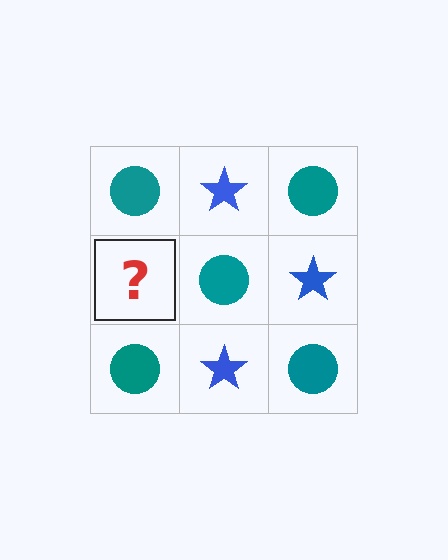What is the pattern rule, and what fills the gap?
The rule is that it alternates teal circle and blue star in a checkerboard pattern. The gap should be filled with a blue star.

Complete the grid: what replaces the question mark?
The question mark should be replaced with a blue star.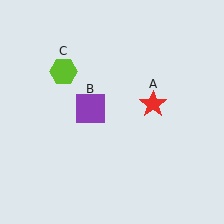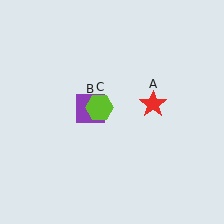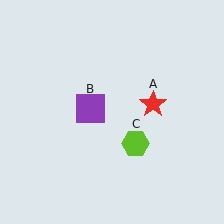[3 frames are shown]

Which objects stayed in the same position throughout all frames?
Red star (object A) and purple square (object B) remained stationary.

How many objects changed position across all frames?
1 object changed position: lime hexagon (object C).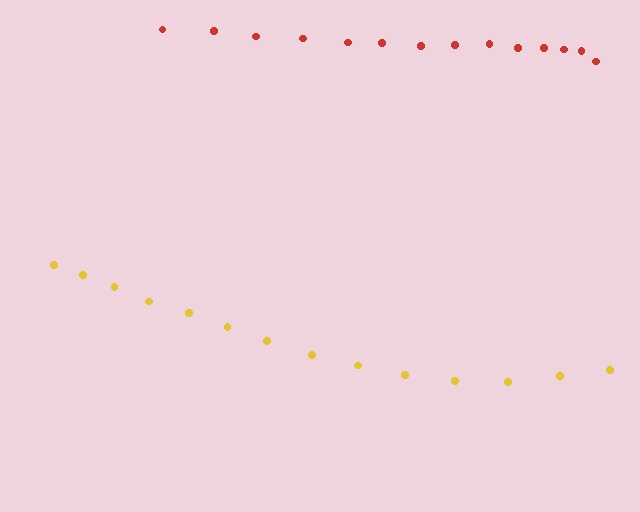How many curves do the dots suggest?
There are 2 distinct paths.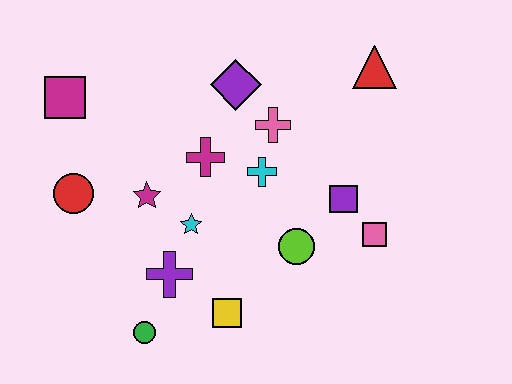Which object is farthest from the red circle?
The red triangle is farthest from the red circle.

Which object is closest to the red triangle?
The pink cross is closest to the red triangle.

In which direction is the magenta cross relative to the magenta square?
The magenta cross is to the right of the magenta square.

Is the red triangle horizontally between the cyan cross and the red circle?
No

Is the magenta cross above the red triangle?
No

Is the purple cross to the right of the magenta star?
Yes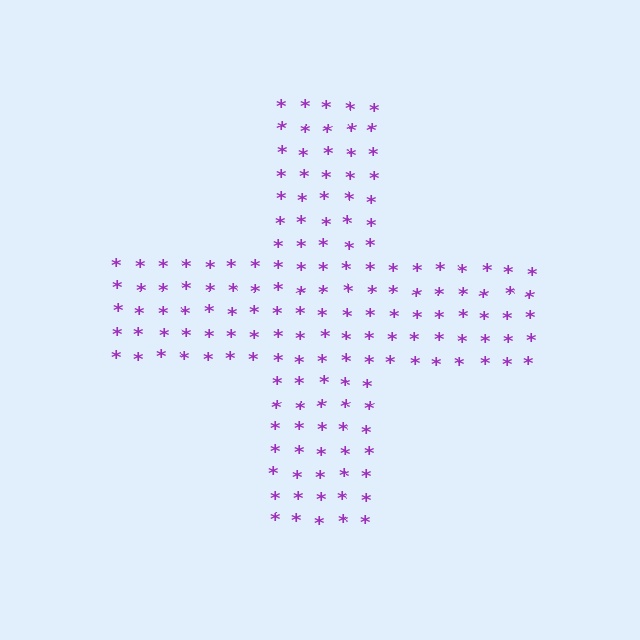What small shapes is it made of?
It is made of small asterisks.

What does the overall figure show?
The overall figure shows a cross.